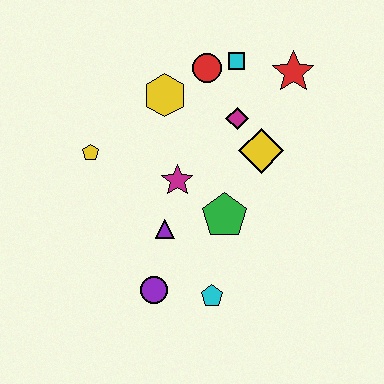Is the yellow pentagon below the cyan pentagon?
No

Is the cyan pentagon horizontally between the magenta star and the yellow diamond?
Yes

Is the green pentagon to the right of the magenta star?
Yes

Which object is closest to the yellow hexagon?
The red circle is closest to the yellow hexagon.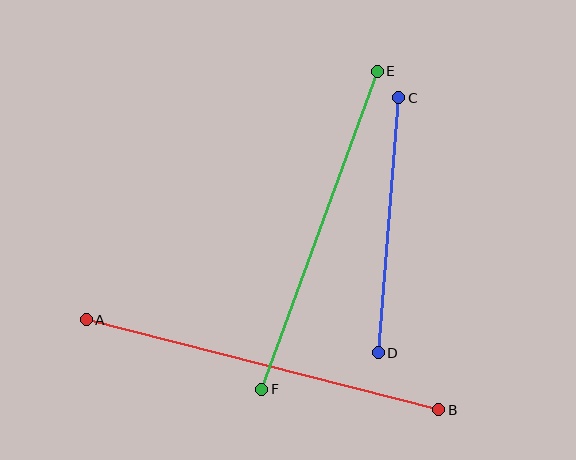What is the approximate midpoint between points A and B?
The midpoint is at approximately (262, 365) pixels.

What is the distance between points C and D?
The distance is approximately 256 pixels.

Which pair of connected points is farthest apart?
Points A and B are farthest apart.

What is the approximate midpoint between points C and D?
The midpoint is at approximately (388, 225) pixels.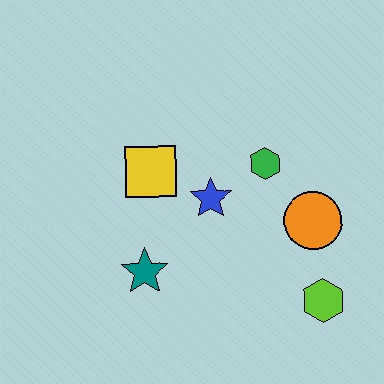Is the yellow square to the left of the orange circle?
Yes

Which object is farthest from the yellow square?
The lime hexagon is farthest from the yellow square.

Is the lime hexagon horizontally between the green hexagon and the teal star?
No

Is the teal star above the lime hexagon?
Yes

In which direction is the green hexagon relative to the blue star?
The green hexagon is to the right of the blue star.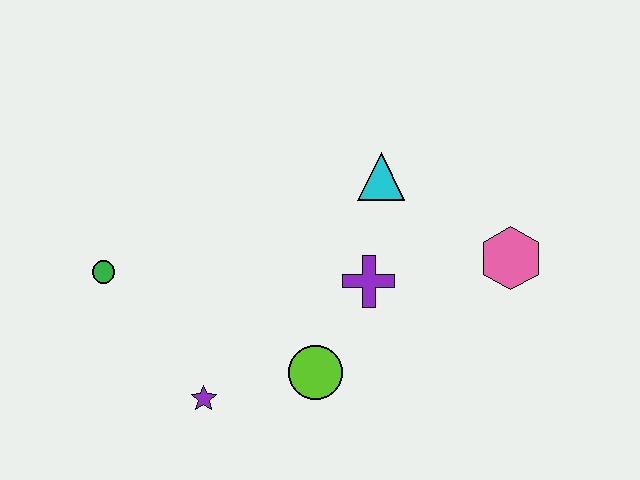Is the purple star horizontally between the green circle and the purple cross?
Yes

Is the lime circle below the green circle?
Yes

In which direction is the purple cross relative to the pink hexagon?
The purple cross is to the left of the pink hexagon.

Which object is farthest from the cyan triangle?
The green circle is farthest from the cyan triangle.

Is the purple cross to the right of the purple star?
Yes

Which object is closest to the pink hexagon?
The purple cross is closest to the pink hexagon.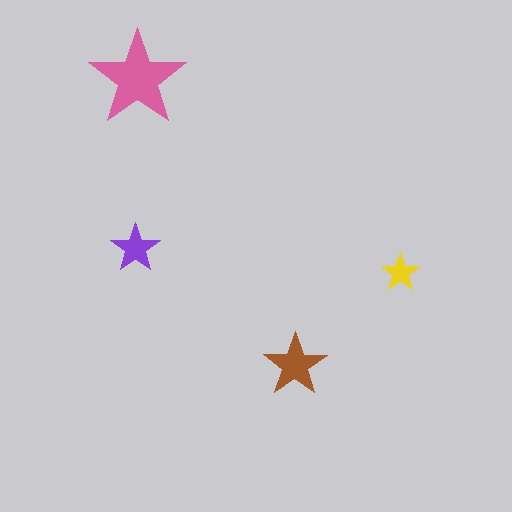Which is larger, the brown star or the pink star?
The pink one.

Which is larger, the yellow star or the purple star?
The purple one.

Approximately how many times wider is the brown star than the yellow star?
About 1.5 times wider.